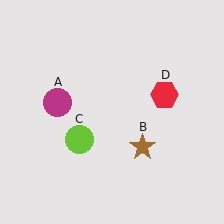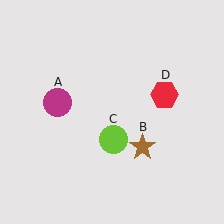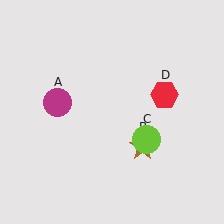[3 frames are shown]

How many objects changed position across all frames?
1 object changed position: lime circle (object C).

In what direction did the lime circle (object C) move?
The lime circle (object C) moved right.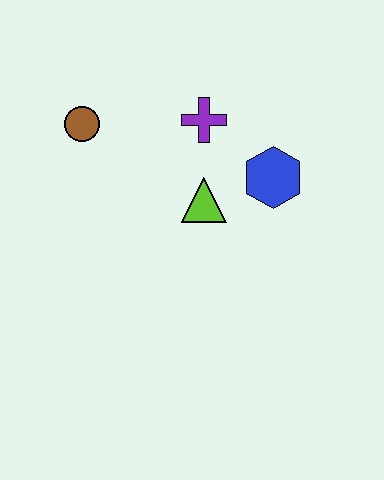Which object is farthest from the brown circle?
The blue hexagon is farthest from the brown circle.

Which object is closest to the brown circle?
The purple cross is closest to the brown circle.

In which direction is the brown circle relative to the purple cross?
The brown circle is to the left of the purple cross.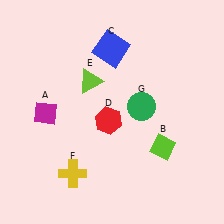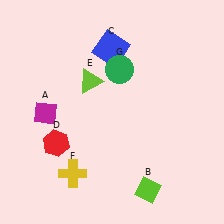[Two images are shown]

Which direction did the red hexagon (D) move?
The red hexagon (D) moved left.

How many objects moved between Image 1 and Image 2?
3 objects moved between the two images.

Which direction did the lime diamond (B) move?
The lime diamond (B) moved down.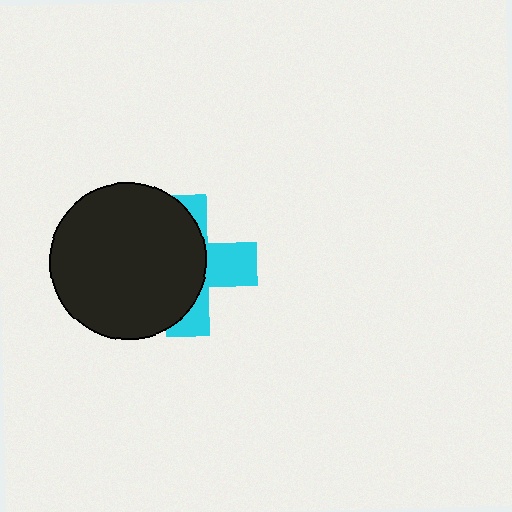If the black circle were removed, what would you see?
You would see the complete cyan cross.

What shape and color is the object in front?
The object in front is a black circle.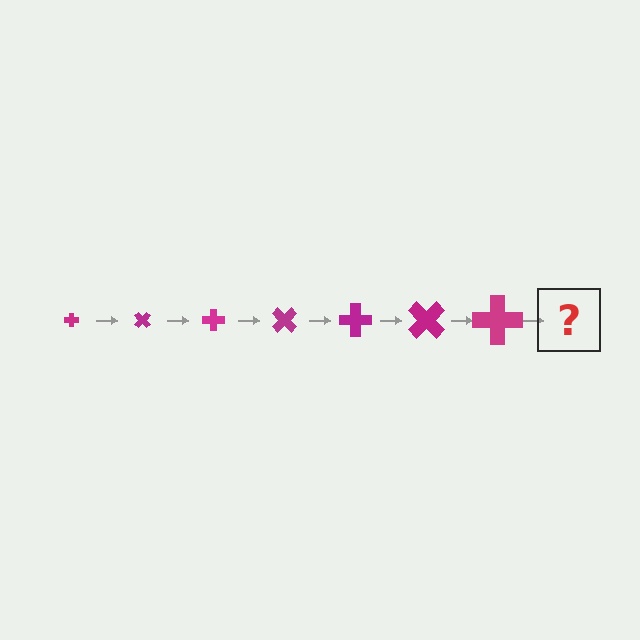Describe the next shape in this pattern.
It should be a cross, larger than the previous one and rotated 315 degrees from the start.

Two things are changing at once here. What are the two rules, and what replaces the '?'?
The two rules are that the cross grows larger each step and it rotates 45 degrees each step. The '?' should be a cross, larger than the previous one and rotated 315 degrees from the start.